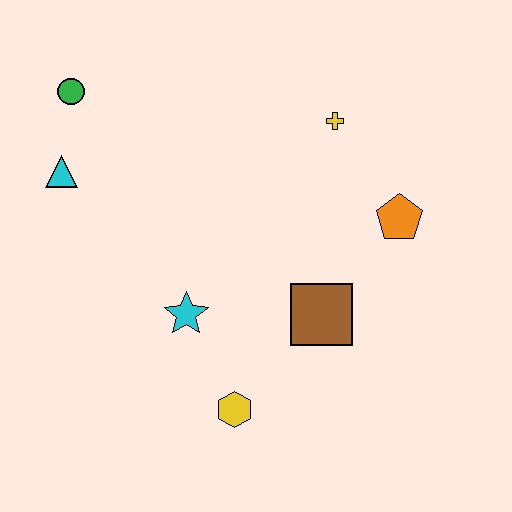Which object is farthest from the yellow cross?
The yellow hexagon is farthest from the yellow cross.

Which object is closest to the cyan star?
The yellow hexagon is closest to the cyan star.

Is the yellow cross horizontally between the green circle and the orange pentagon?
Yes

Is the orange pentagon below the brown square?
No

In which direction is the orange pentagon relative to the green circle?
The orange pentagon is to the right of the green circle.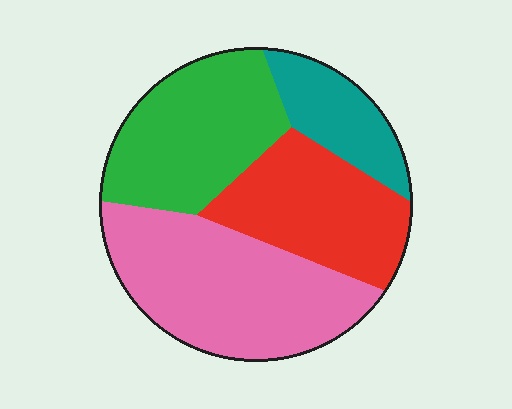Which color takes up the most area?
Pink, at roughly 35%.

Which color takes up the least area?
Teal, at roughly 15%.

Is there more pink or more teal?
Pink.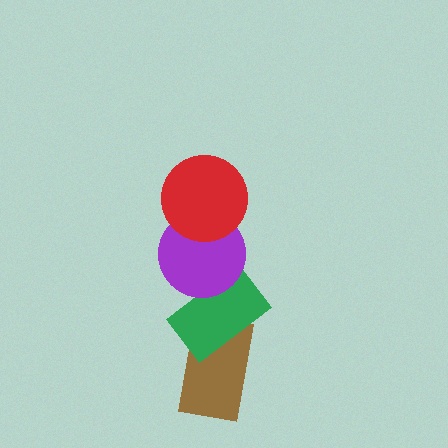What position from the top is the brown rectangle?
The brown rectangle is 4th from the top.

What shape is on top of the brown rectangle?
The green rectangle is on top of the brown rectangle.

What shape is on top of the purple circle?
The red circle is on top of the purple circle.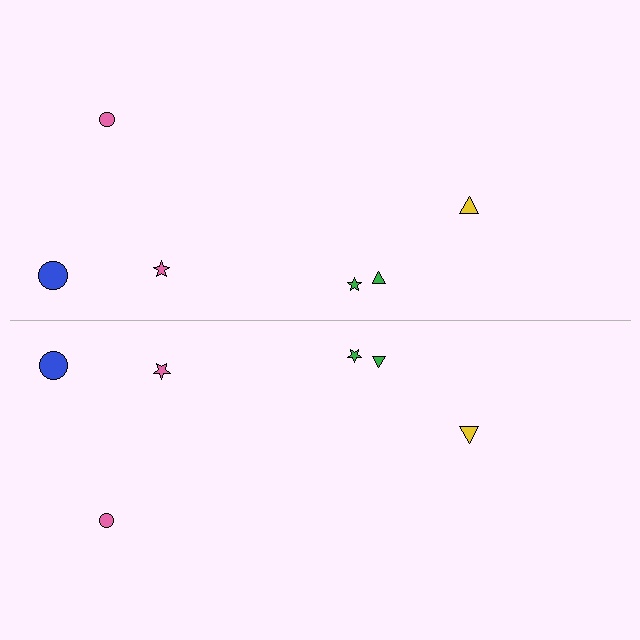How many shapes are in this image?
There are 12 shapes in this image.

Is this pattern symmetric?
Yes, this pattern has bilateral (reflection) symmetry.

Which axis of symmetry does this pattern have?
The pattern has a horizontal axis of symmetry running through the center of the image.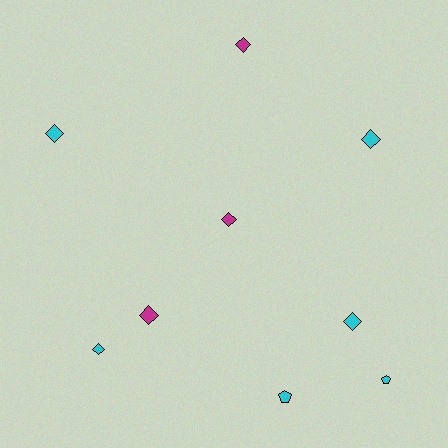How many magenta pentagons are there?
There are no magenta pentagons.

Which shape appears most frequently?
Diamond, with 7 objects.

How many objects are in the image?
There are 9 objects.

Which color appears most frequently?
Cyan, with 6 objects.